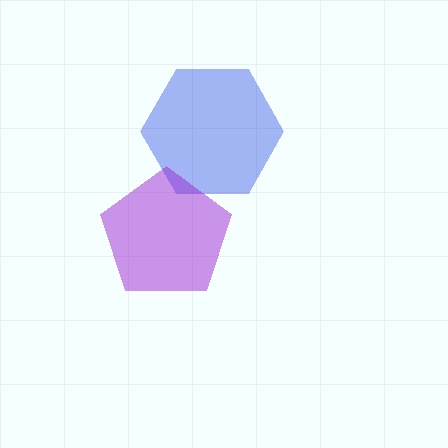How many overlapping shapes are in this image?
There are 2 overlapping shapes in the image.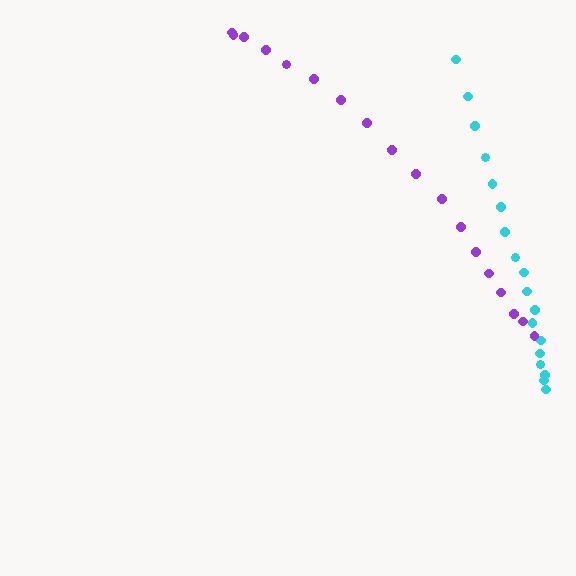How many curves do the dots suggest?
There are 2 distinct paths.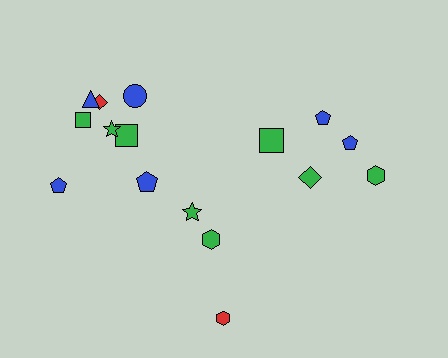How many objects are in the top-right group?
There are 5 objects.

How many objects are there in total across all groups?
There are 16 objects.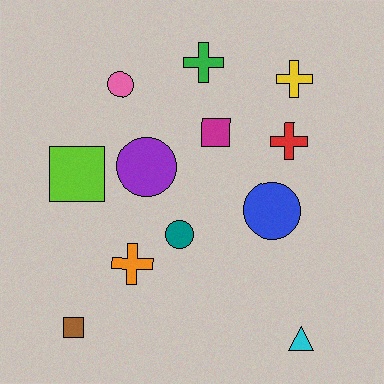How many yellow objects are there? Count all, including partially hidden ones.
There is 1 yellow object.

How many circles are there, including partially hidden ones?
There are 4 circles.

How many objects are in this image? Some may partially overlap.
There are 12 objects.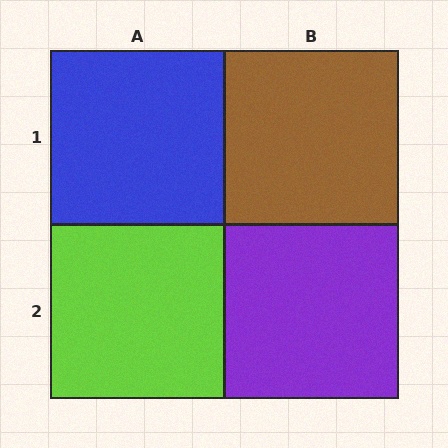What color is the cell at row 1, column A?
Blue.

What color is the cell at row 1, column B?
Brown.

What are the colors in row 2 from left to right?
Lime, purple.